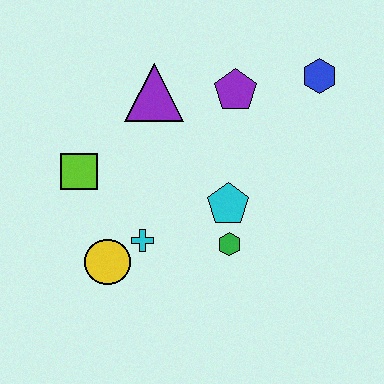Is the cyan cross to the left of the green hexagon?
Yes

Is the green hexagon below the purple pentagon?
Yes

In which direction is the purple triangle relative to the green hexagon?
The purple triangle is above the green hexagon.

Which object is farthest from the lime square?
The blue hexagon is farthest from the lime square.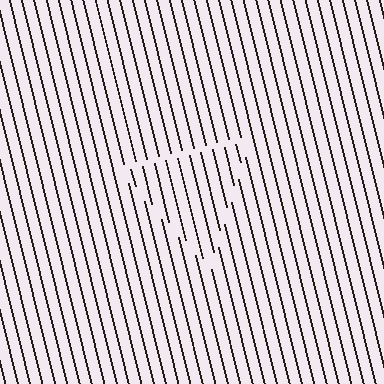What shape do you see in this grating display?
An illusory triangle. The interior of the shape contains the same grating, shifted by half a period — the contour is defined by the phase discontinuity where line-ends from the inner and outer gratings abut.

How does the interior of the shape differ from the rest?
The interior of the shape contains the same grating, shifted by half a period — the contour is defined by the phase discontinuity where line-ends from the inner and outer gratings abut.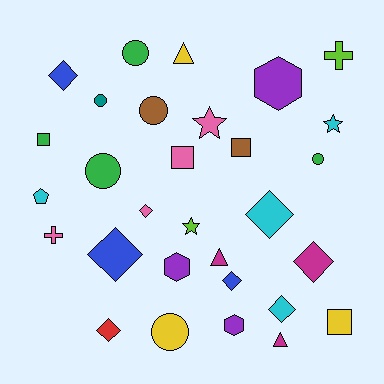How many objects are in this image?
There are 30 objects.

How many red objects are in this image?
There is 1 red object.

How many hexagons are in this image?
There are 3 hexagons.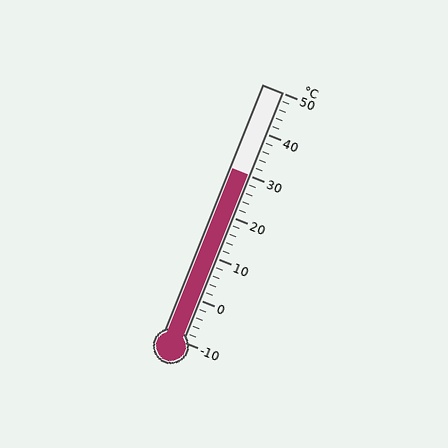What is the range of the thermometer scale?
The thermometer scale ranges from -10°C to 50°C.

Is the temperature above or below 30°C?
The temperature is at 30°C.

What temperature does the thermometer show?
The thermometer shows approximately 30°C.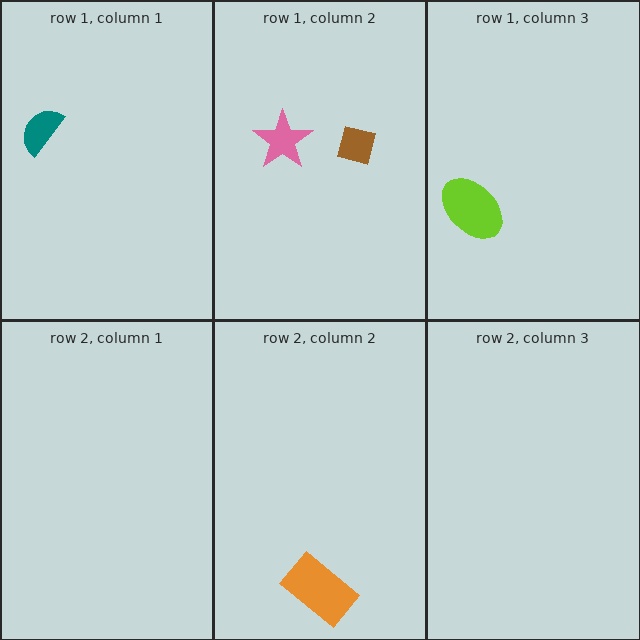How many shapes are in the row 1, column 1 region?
1.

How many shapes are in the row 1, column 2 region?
2.